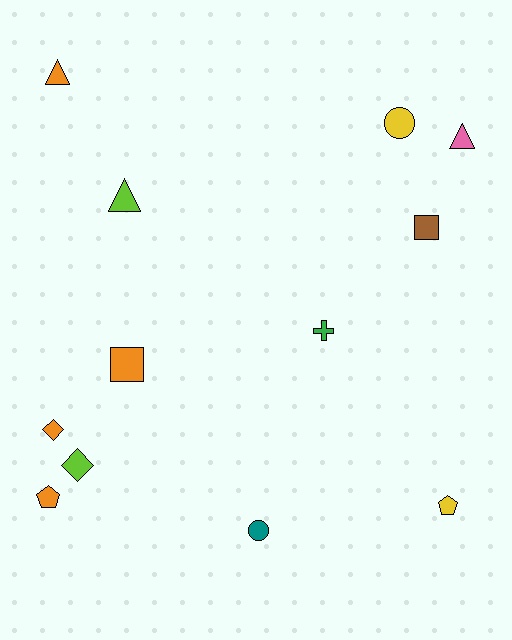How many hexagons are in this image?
There are no hexagons.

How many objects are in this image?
There are 12 objects.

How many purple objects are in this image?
There are no purple objects.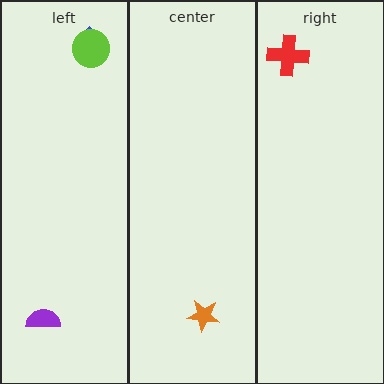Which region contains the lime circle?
The left region.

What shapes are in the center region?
The orange star.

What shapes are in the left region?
The blue diamond, the lime circle, the purple semicircle.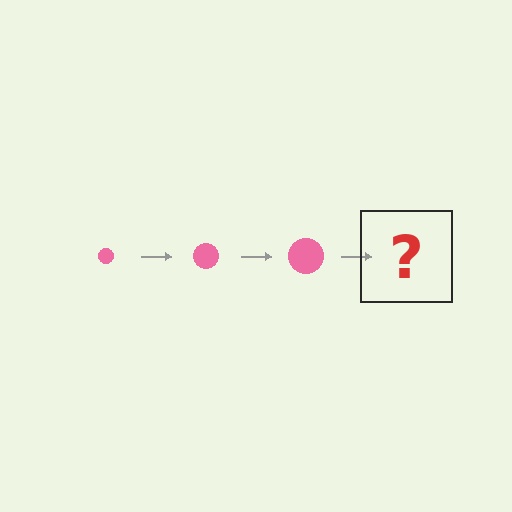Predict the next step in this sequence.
The next step is a pink circle, larger than the previous one.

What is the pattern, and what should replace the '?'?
The pattern is that the circle gets progressively larger each step. The '?' should be a pink circle, larger than the previous one.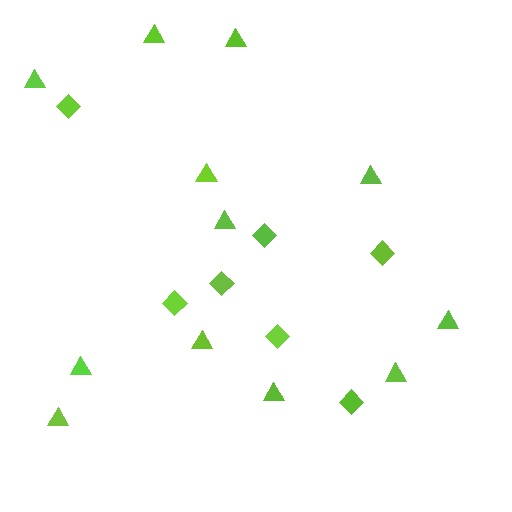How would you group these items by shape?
There are 2 groups: one group of triangles (12) and one group of diamonds (7).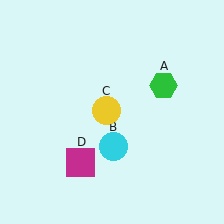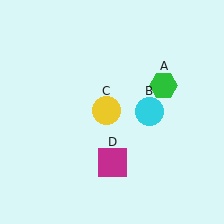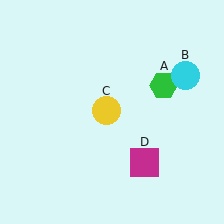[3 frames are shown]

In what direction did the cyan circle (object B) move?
The cyan circle (object B) moved up and to the right.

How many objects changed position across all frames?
2 objects changed position: cyan circle (object B), magenta square (object D).